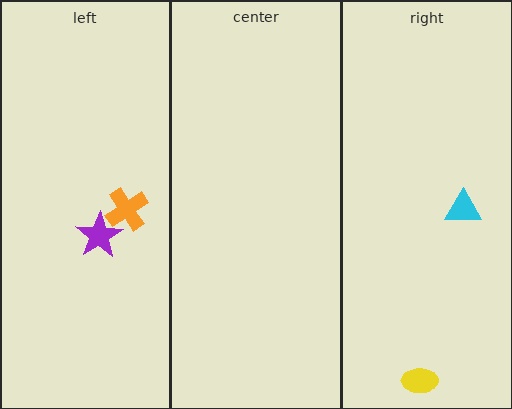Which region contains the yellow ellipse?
The right region.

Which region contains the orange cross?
The left region.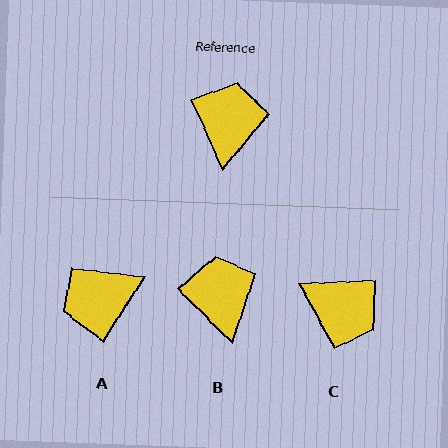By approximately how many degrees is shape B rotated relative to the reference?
Approximately 21 degrees counter-clockwise.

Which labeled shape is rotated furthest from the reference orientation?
A, about 123 degrees away.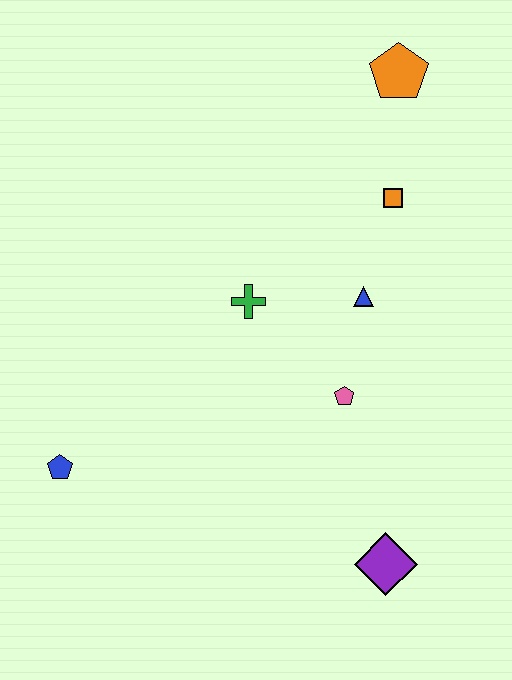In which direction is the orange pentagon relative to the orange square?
The orange pentagon is above the orange square.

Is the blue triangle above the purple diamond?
Yes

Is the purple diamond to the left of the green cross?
No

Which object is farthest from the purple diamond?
The orange pentagon is farthest from the purple diamond.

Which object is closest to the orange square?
The blue triangle is closest to the orange square.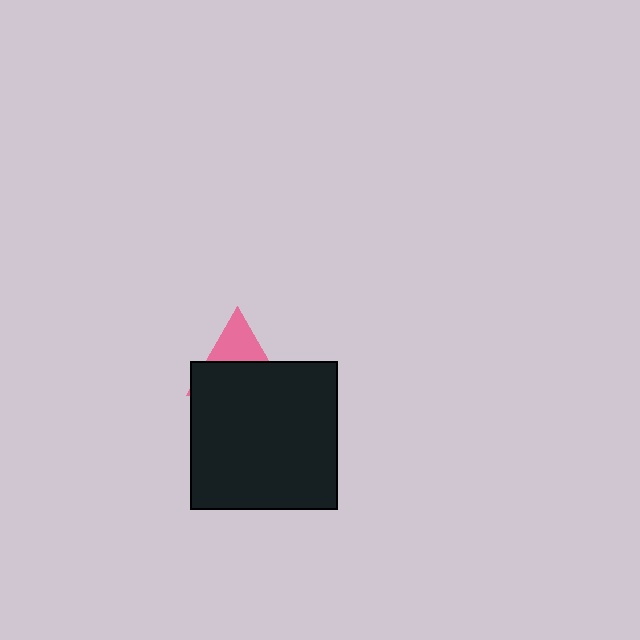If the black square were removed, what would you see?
You would see the complete pink triangle.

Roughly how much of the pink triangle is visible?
A small part of it is visible (roughly 39%).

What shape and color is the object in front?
The object in front is a black square.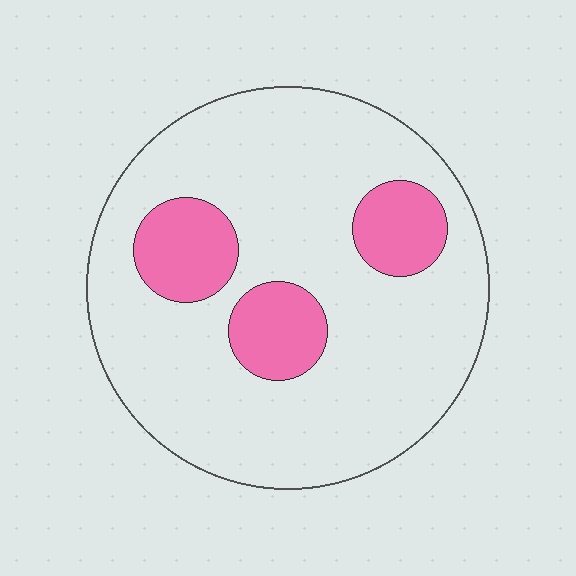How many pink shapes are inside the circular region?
3.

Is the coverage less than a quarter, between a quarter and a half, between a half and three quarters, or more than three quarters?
Less than a quarter.